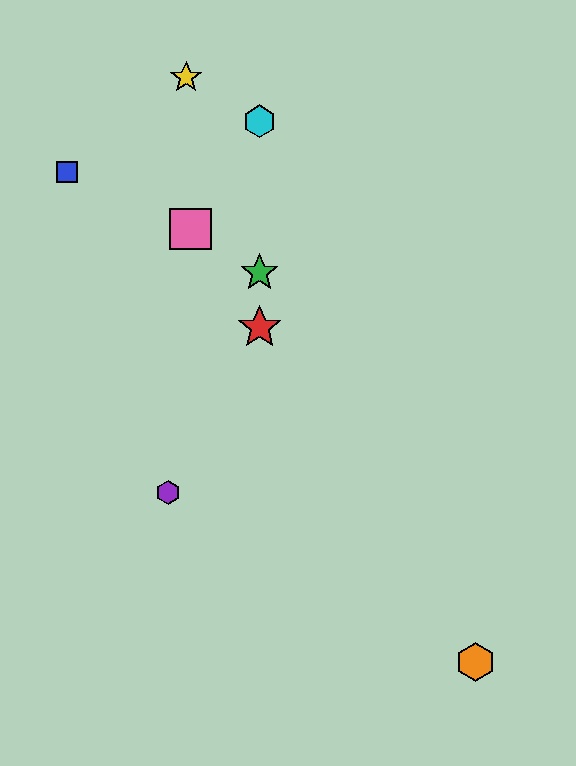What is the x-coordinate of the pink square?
The pink square is at x≈191.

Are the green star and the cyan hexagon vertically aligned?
Yes, both are at x≈260.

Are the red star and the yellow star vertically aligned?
No, the red star is at x≈260 and the yellow star is at x≈186.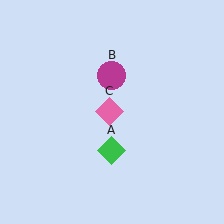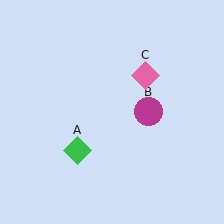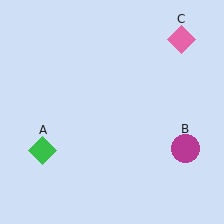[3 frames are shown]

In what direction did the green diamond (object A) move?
The green diamond (object A) moved left.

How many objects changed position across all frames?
3 objects changed position: green diamond (object A), magenta circle (object B), pink diamond (object C).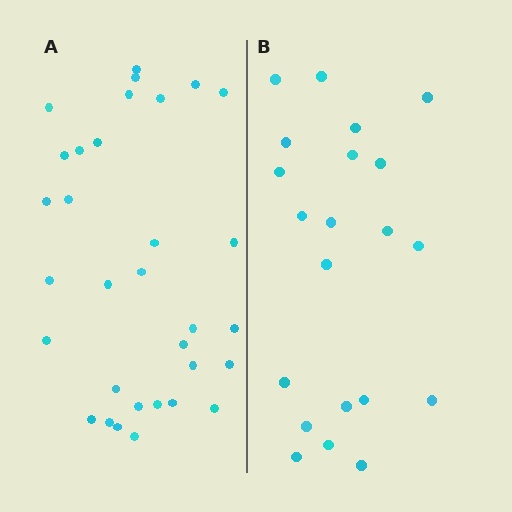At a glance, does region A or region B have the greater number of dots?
Region A (the left region) has more dots.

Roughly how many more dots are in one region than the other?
Region A has roughly 12 or so more dots than region B.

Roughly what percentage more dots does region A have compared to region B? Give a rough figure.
About 50% more.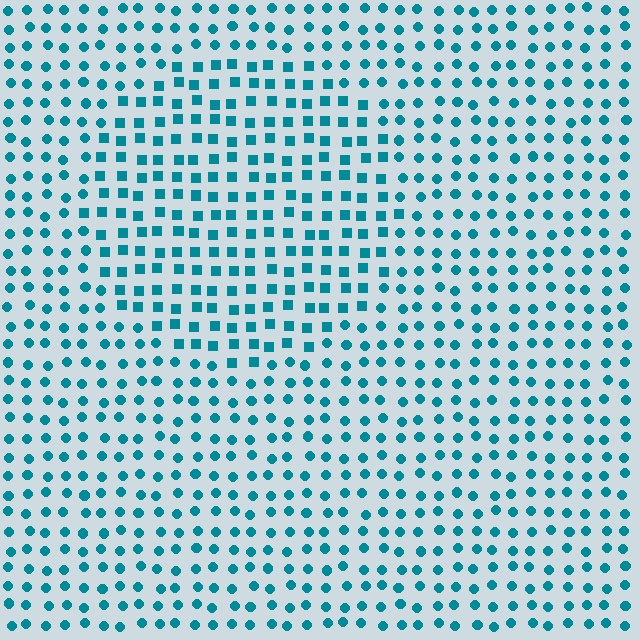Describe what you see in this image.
The image is filled with small teal elements arranged in a uniform grid. A circle-shaped region contains squares, while the surrounding area contains circles. The boundary is defined purely by the change in element shape.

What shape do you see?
I see a circle.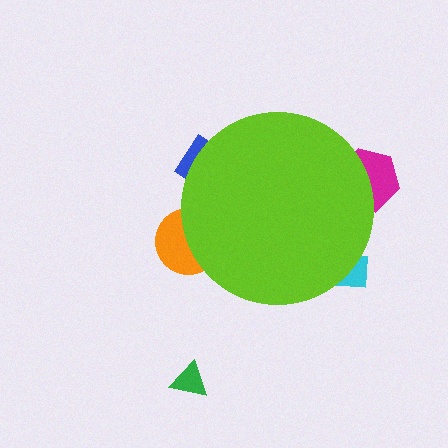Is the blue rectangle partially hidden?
Yes, the blue rectangle is partially hidden behind the lime circle.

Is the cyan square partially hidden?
Yes, the cyan square is partially hidden behind the lime circle.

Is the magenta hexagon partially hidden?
Yes, the magenta hexagon is partially hidden behind the lime circle.